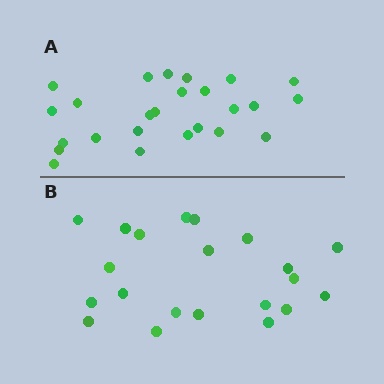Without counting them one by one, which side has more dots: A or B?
Region A (the top region) has more dots.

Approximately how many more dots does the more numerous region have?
Region A has about 4 more dots than region B.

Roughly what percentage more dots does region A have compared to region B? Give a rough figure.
About 20% more.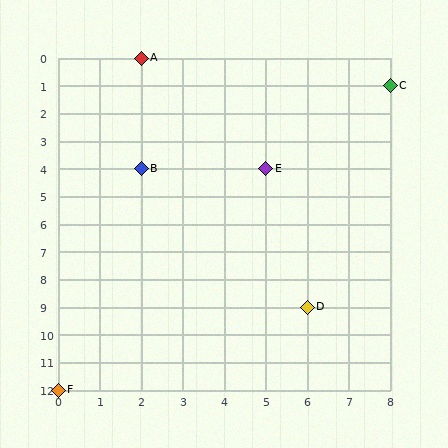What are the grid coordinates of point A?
Point A is at grid coordinates (2, 0).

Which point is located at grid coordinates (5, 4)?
Point E is at (5, 4).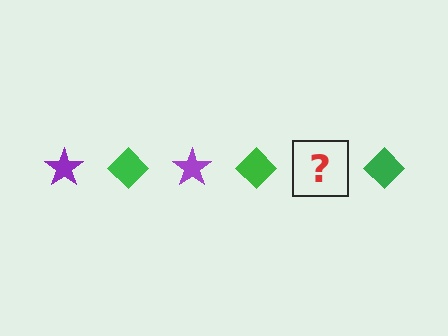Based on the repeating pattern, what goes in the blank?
The blank should be a purple star.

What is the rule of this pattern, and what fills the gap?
The rule is that the pattern alternates between purple star and green diamond. The gap should be filled with a purple star.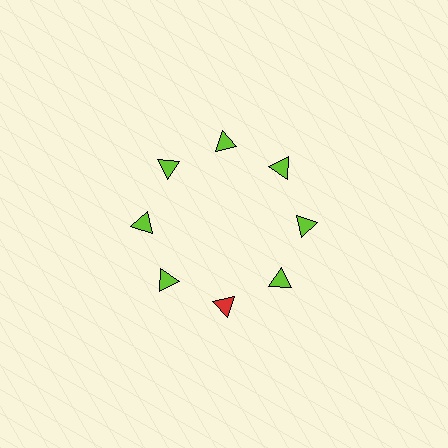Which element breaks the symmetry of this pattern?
The red triangle at roughly the 6 o'clock position breaks the symmetry. All other shapes are lime triangles.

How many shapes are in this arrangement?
There are 8 shapes arranged in a ring pattern.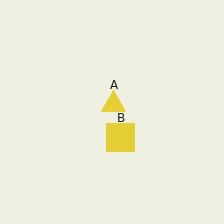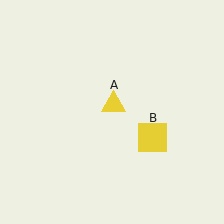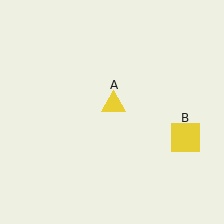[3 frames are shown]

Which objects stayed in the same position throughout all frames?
Yellow triangle (object A) remained stationary.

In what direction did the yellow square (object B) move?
The yellow square (object B) moved right.